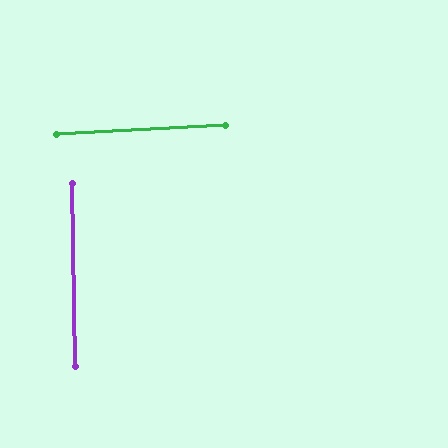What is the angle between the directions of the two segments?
Approximately 88 degrees.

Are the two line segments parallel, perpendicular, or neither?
Perpendicular — they meet at approximately 88°.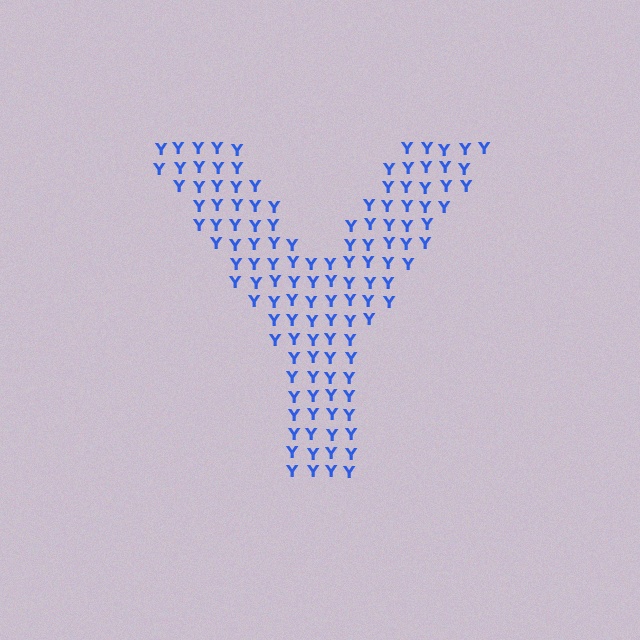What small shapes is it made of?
It is made of small letter Y's.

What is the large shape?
The large shape is the letter Y.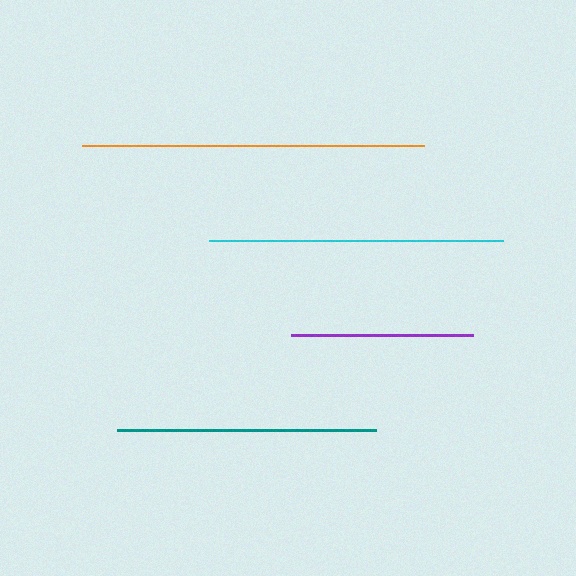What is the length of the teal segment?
The teal segment is approximately 259 pixels long.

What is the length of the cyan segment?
The cyan segment is approximately 294 pixels long.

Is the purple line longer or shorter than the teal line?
The teal line is longer than the purple line.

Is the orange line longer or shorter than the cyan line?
The orange line is longer than the cyan line.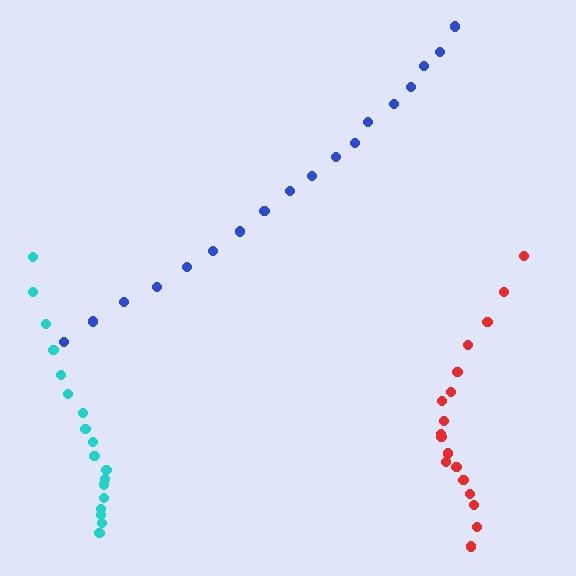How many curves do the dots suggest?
There are 3 distinct paths.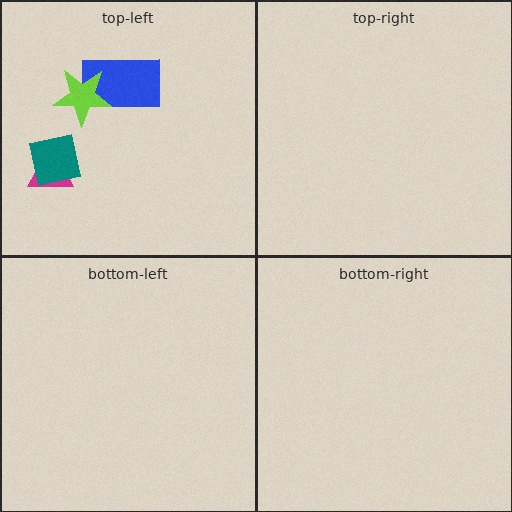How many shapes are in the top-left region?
4.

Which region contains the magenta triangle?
The top-left region.